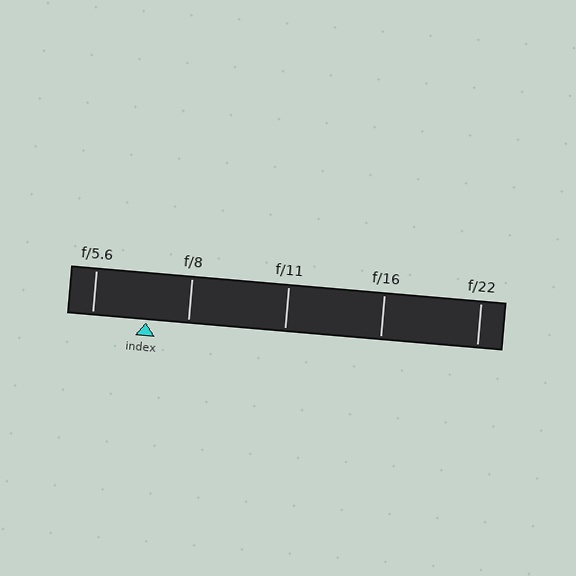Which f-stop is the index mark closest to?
The index mark is closest to f/8.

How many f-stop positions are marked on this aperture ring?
There are 5 f-stop positions marked.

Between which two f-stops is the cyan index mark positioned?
The index mark is between f/5.6 and f/8.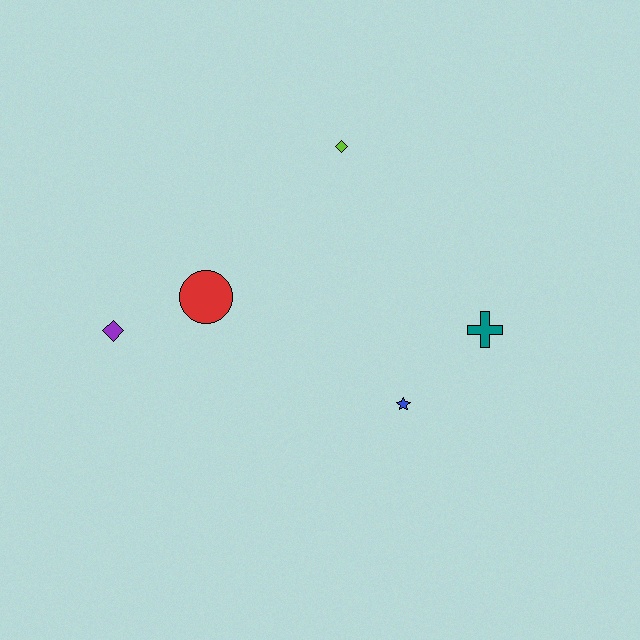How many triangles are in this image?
There are no triangles.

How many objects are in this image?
There are 5 objects.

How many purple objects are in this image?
There is 1 purple object.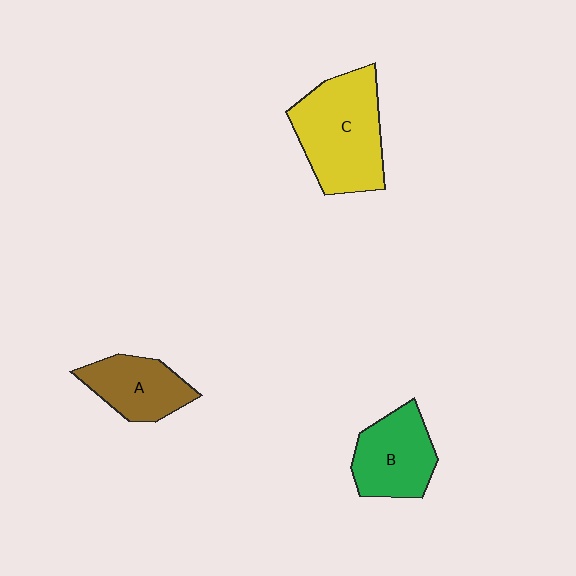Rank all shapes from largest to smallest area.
From largest to smallest: C (yellow), B (green), A (brown).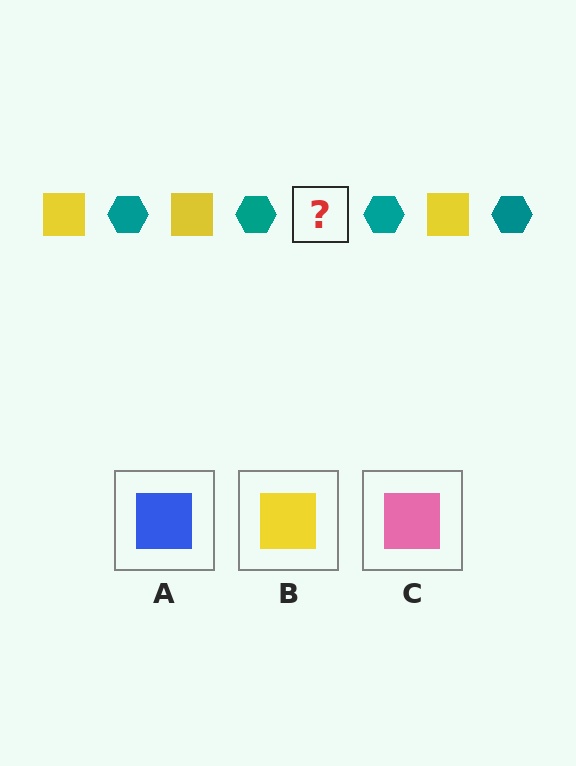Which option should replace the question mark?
Option B.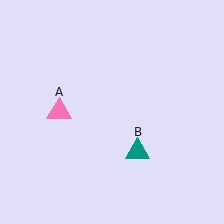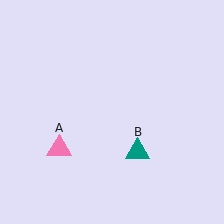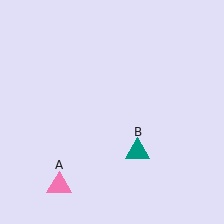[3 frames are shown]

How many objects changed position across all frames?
1 object changed position: pink triangle (object A).